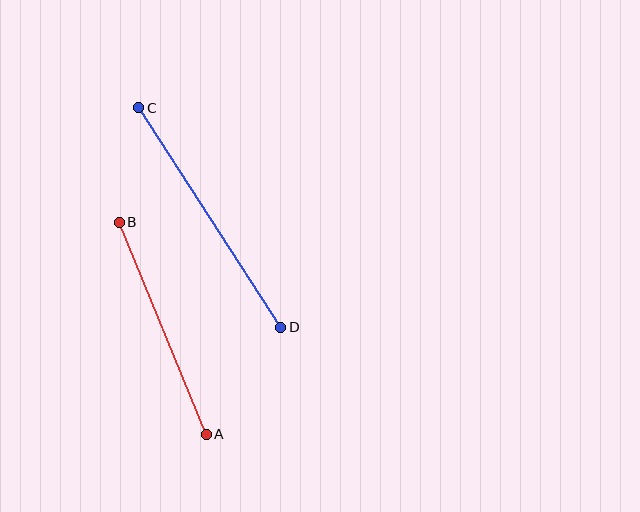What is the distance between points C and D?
The distance is approximately 262 pixels.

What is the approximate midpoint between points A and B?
The midpoint is at approximately (163, 328) pixels.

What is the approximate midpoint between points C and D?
The midpoint is at approximately (210, 218) pixels.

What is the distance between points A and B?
The distance is approximately 229 pixels.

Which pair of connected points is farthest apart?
Points C and D are farthest apart.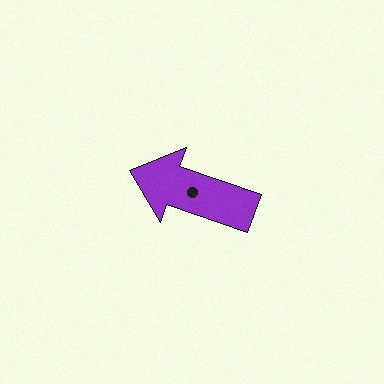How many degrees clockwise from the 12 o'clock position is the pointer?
Approximately 289 degrees.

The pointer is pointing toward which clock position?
Roughly 10 o'clock.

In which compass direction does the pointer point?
West.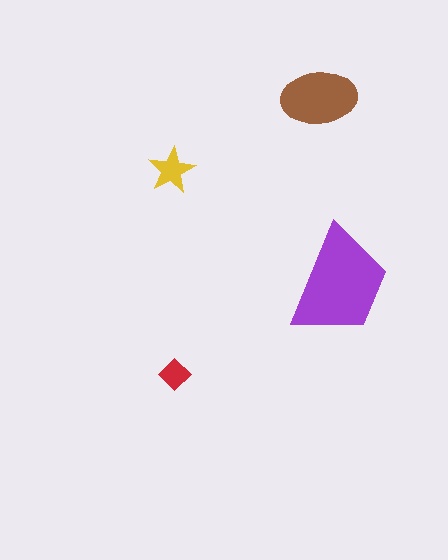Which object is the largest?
The purple trapezoid.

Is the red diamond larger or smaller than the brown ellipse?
Smaller.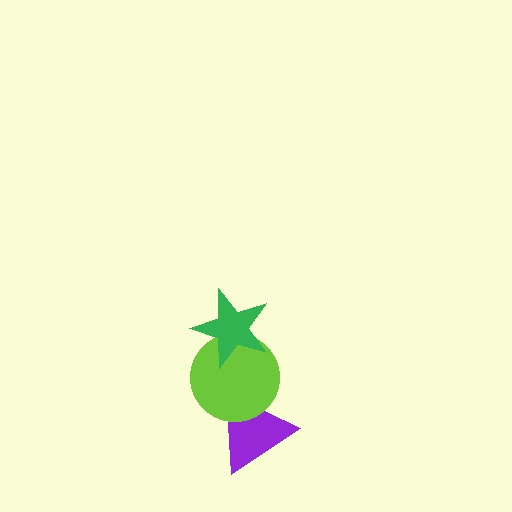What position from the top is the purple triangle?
The purple triangle is 3rd from the top.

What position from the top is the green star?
The green star is 1st from the top.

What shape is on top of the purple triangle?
The lime circle is on top of the purple triangle.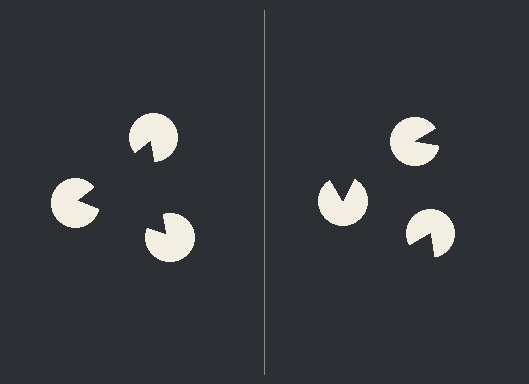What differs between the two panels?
The pac-man discs are positioned identically on both sides; only the wedge orientations differ. On the left they align to a triangle; on the right they are misaligned.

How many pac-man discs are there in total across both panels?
6 — 3 on each side.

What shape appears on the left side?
An illusory triangle.